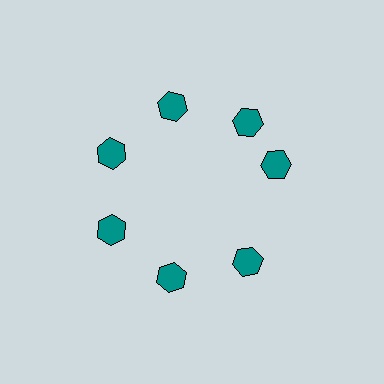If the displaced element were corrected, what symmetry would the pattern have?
It would have 7-fold rotational symmetry — the pattern would map onto itself every 51 degrees.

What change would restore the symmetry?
The symmetry would be restored by rotating it back into even spacing with its neighbors so that all 7 hexagons sit at equal angles and equal distance from the center.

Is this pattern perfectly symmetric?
No. The 7 teal hexagons are arranged in a ring, but one element near the 3 o'clock position is rotated out of alignment along the ring, breaking the 7-fold rotational symmetry.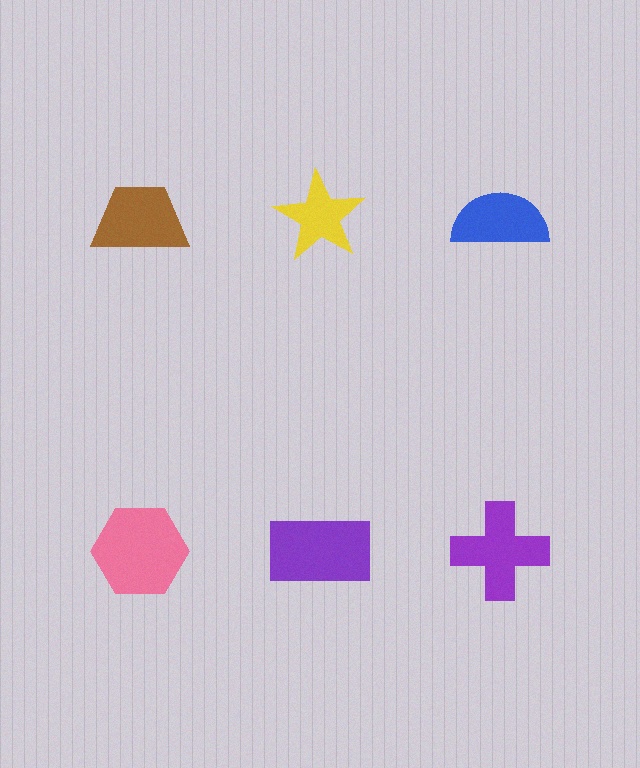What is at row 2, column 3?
A purple cross.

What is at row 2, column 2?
A purple rectangle.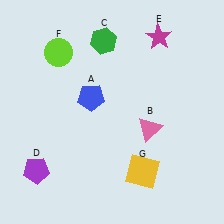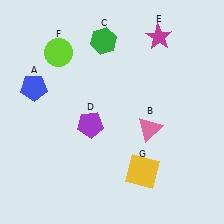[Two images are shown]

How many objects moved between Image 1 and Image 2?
2 objects moved between the two images.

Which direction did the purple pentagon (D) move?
The purple pentagon (D) moved right.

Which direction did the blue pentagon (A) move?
The blue pentagon (A) moved left.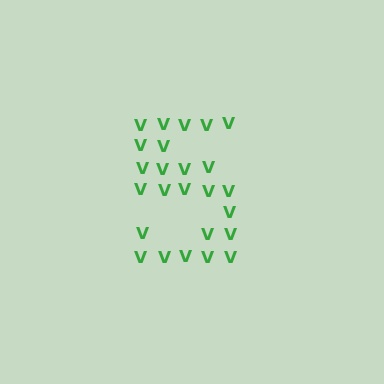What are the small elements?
The small elements are letter V's.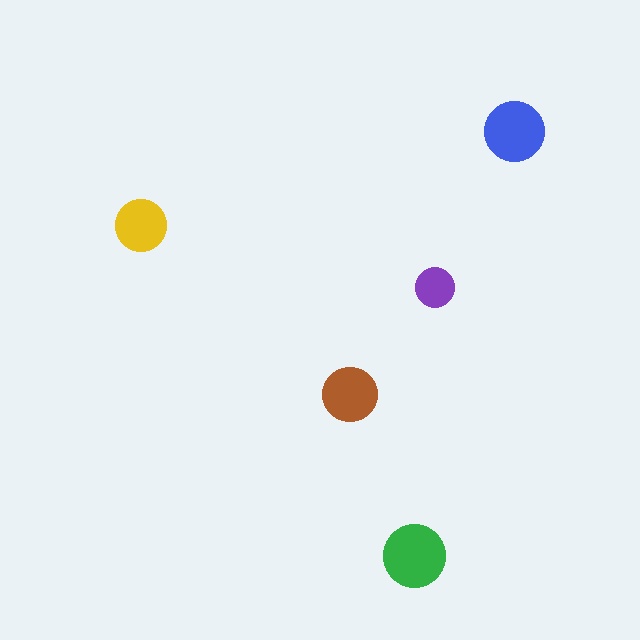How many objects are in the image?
There are 5 objects in the image.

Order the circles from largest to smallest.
the green one, the blue one, the brown one, the yellow one, the purple one.